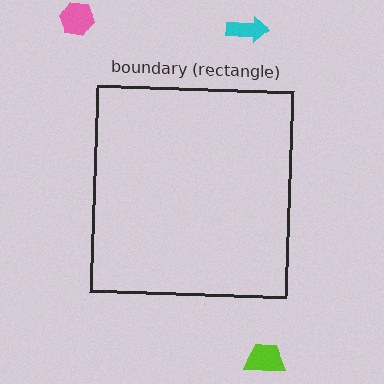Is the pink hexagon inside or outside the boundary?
Outside.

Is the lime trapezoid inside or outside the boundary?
Outside.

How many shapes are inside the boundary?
0 inside, 3 outside.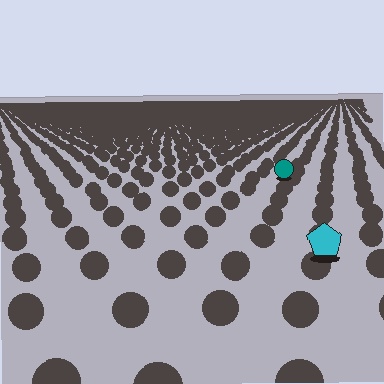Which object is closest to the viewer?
The cyan pentagon is closest. The texture marks near it are larger and more spread out.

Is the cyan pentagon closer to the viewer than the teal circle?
Yes. The cyan pentagon is closer — you can tell from the texture gradient: the ground texture is coarser near it.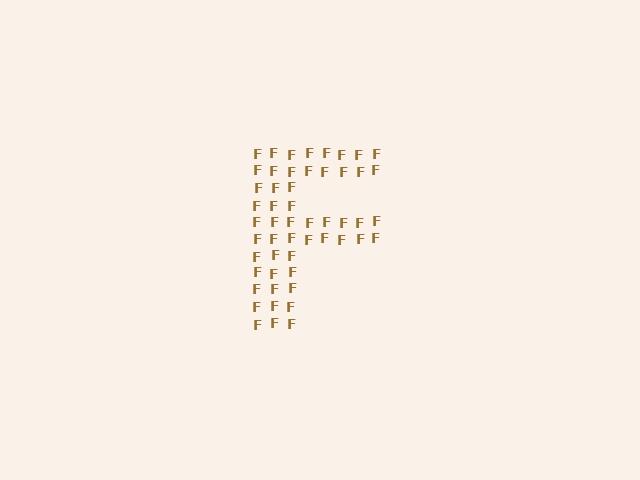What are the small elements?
The small elements are letter F's.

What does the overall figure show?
The overall figure shows the letter F.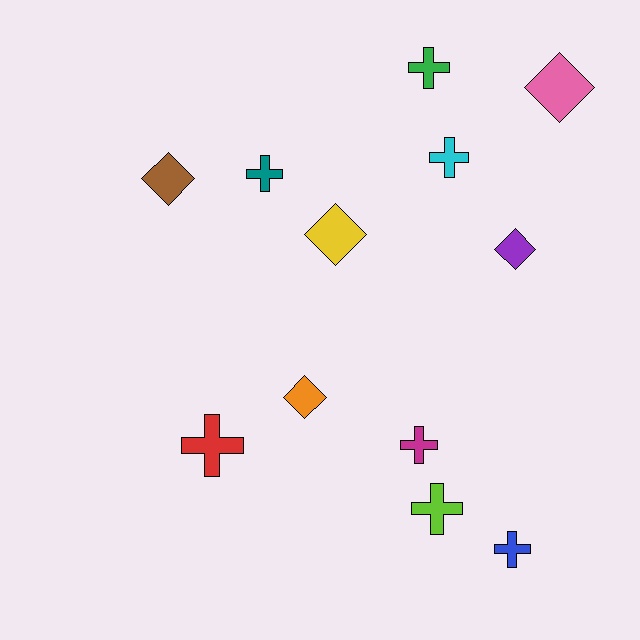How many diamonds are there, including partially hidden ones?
There are 5 diamonds.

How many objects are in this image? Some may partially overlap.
There are 12 objects.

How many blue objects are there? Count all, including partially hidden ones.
There is 1 blue object.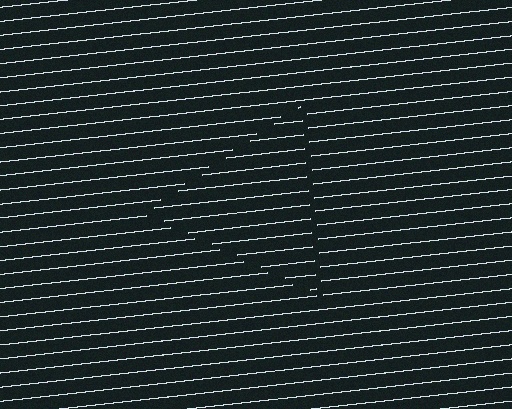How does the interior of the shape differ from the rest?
The interior of the shape contains the same grating, shifted by half a period — the contour is defined by the phase discontinuity where line-ends from the inner and outer gratings abut.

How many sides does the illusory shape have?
3 sides — the line-ends trace a triangle.